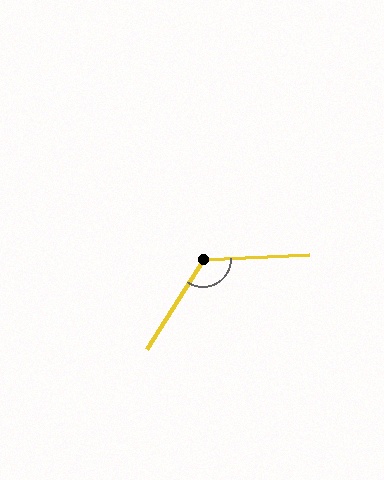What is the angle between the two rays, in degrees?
Approximately 125 degrees.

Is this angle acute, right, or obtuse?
It is obtuse.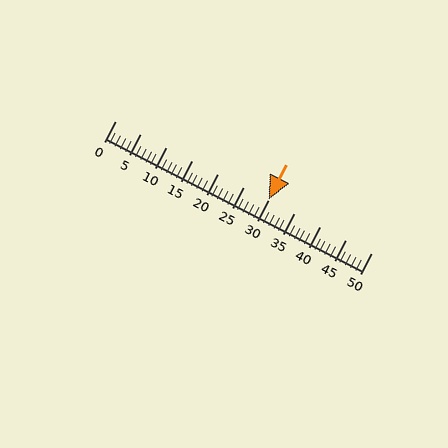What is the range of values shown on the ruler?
The ruler shows values from 0 to 50.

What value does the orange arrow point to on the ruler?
The orange arrow points to approximately 30.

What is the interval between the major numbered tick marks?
The major tick marks are spaced 5 units apart.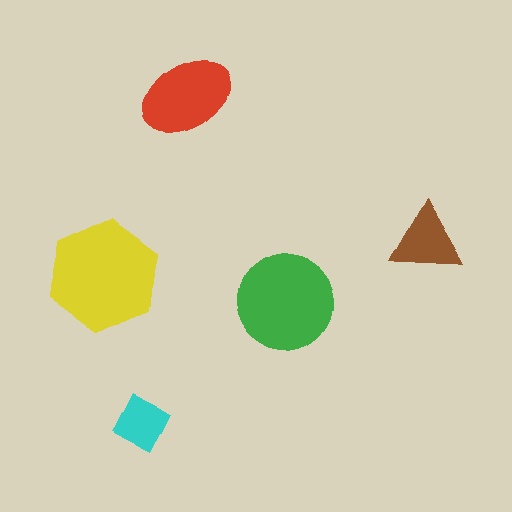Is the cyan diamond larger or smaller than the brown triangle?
Smaller.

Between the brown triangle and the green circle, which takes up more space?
The green circle.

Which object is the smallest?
The cyan diamond.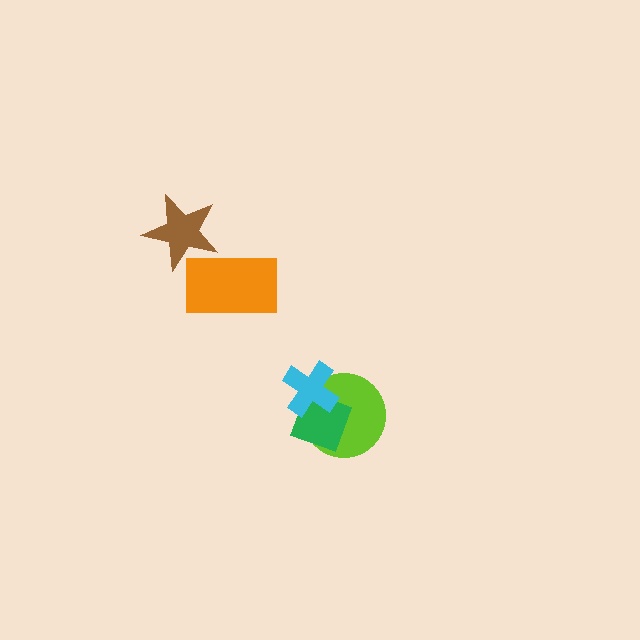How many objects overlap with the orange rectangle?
1 object overlaps with the orange rectangle.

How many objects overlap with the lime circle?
2 objects overlap with the lime circle.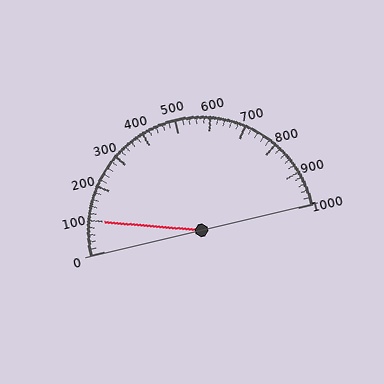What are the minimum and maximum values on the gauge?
The gauge ranges from 0 to 1000.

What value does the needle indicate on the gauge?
The needle indicates approximately 100.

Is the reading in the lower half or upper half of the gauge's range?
The reading is in the lower half of the range (0 to 1000).